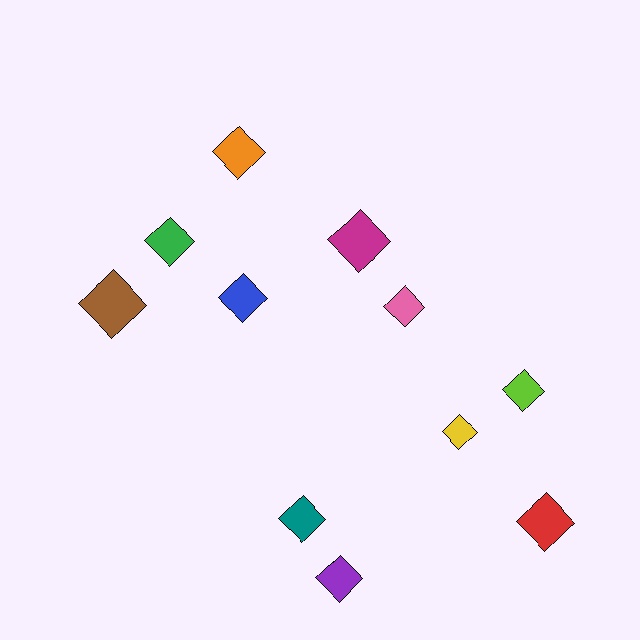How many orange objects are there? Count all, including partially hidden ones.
There is 1 orange object.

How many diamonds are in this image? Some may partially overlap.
There are 11 diamonds.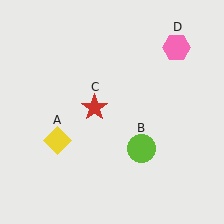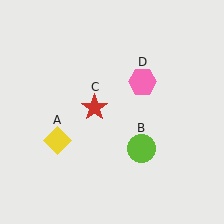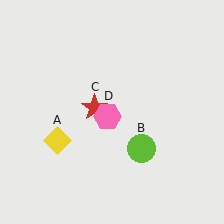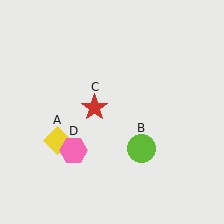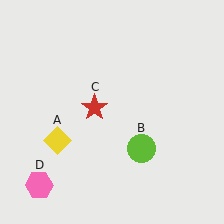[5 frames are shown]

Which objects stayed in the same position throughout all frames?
Yellow diamond (object A) and lime circle (object B) and red star (object C) remained stationary.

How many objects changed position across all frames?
1 object changed position: pink hexagon (object D).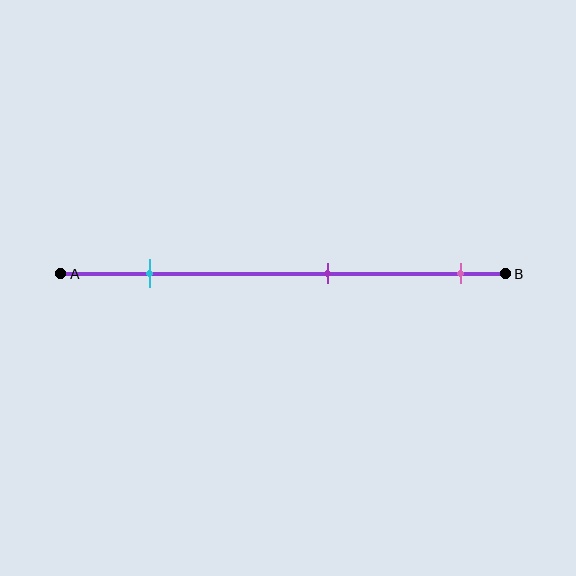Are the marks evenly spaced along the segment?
Yes, the marks are approximately evenly spaced.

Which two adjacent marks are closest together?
The purple and pink marks are the closest adjacent pair.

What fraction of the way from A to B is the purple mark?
The purple mark is approximately 60% (0.6) of the way from A to B.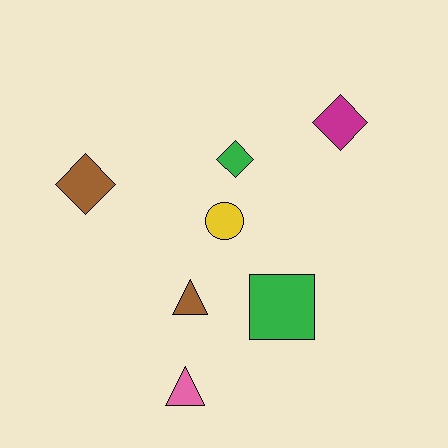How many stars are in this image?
There are no stars.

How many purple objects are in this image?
There are no purple objects.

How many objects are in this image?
There are 7 objects.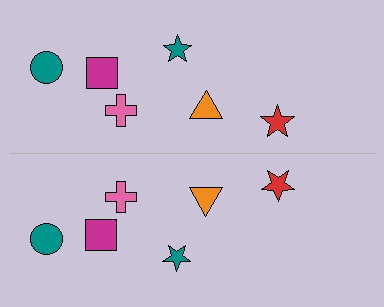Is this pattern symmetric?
Yes, this pattern has bilateral (reflection) symmetry.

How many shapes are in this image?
There are 12 shapes in this image.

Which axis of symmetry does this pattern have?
The pattern has a horizontal axis of symmetry running through the center of the image.